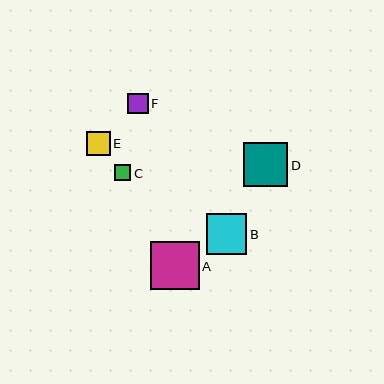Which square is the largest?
Square A is the largest with a size of approximately 48 pixels.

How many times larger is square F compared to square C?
Square F is approximately 1.3 times the size of square C.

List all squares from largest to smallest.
From largest to smallest: A, D, B, E, F, C.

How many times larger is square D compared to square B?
Square D is approximately 1.1 times the size of square B.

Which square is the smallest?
Square C is the smallest with a size of approximately 16 pixels.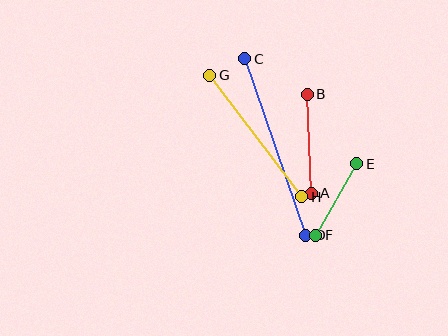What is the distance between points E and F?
The distance is approximately 82 pixels.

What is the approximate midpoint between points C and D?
The midpoint is at approximately (275, 147) pixels.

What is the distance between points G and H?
The distance is approximately 152 pixels.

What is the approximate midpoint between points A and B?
The midpoint is at approximately (309, 144) pixels.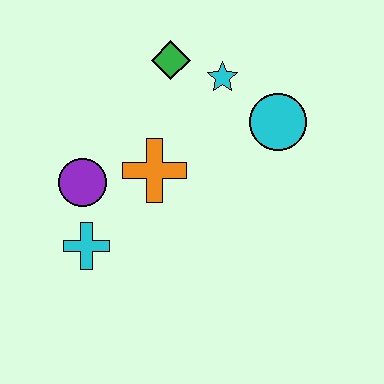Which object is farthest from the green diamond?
The cyan cross is farthest from the green diamond.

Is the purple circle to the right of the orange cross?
No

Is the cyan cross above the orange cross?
No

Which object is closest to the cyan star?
The green diamond is closest to the cyan star.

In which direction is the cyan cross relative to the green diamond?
The cyan cross is below the green diamond.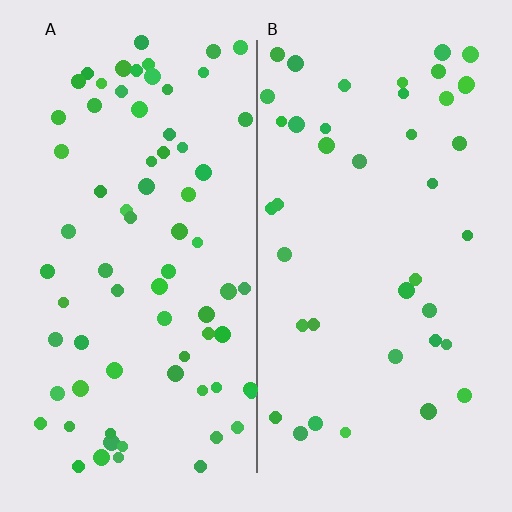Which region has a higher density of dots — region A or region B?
A (the left).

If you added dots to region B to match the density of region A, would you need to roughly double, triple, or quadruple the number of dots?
Approximately double.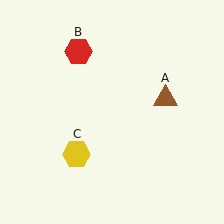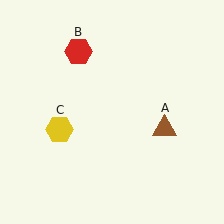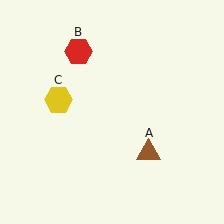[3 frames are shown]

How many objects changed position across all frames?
2 objects changed position: brown triangle (object A), yellow hexagon (object C).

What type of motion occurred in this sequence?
The brown triangle (object A), yellow hexagon (object C) rotated clockwise around the center of the scene.